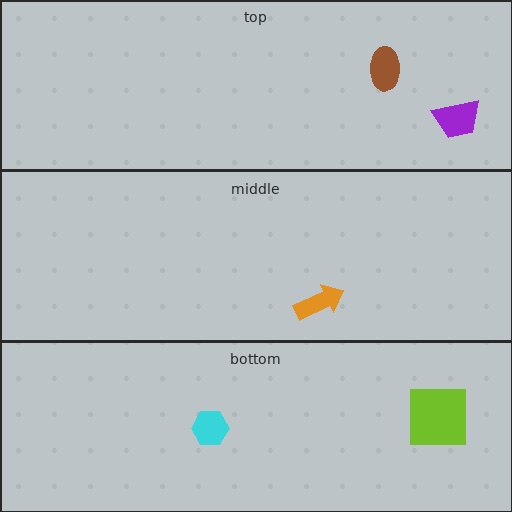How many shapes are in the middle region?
1.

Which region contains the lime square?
The bottom region.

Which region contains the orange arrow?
The middle region.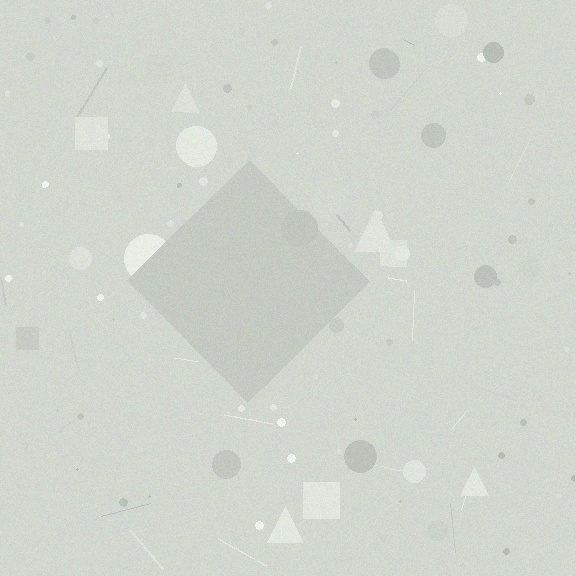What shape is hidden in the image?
A diamond is hidden in the image.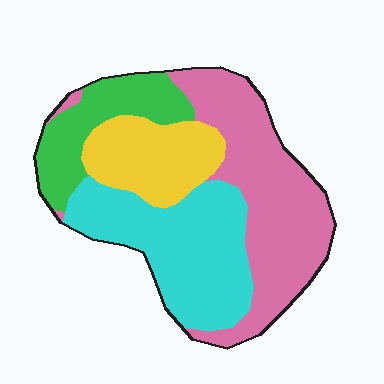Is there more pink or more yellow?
Pink.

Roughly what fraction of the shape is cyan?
Cyan takes up about one third (1/3) of the shape.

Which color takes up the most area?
Pink, at roughly 35%.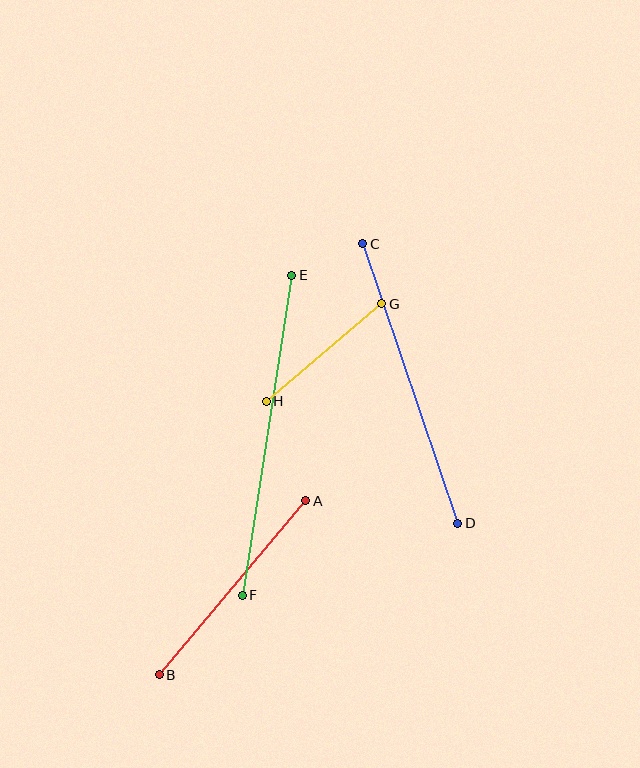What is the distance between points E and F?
The distance is approximately 324 pixels.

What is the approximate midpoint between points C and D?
The midpoint is at approximately (410, 383) pixels.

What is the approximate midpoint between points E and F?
The midpoint is at approximately (267, 435) pixels.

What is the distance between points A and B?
The distance is approximately 228 pixels.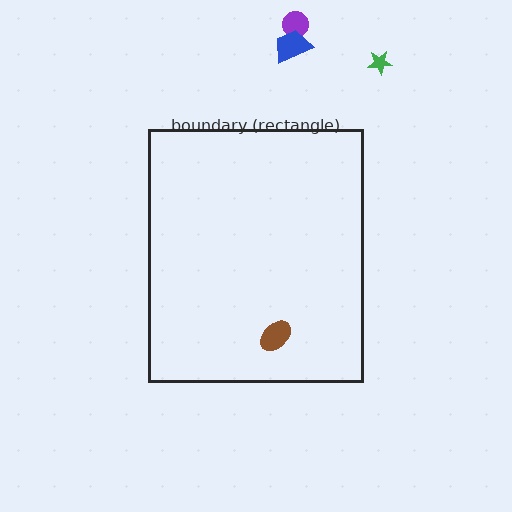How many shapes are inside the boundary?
1 inside, 3 outside.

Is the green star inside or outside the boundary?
Outside.